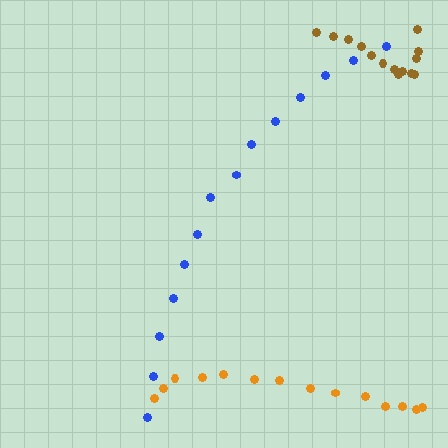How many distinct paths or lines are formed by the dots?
There are 3 distinct paths.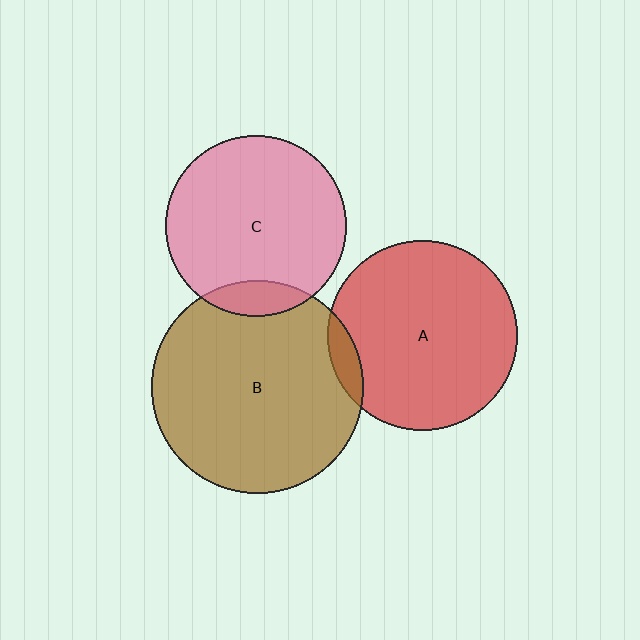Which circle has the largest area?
Circle B (brown).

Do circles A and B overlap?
Yes.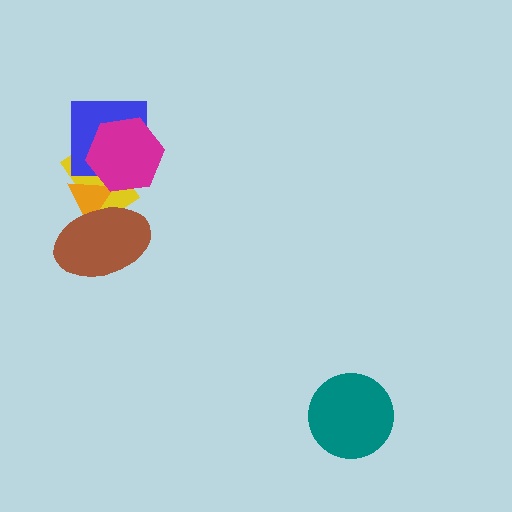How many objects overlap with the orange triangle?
3 objects overlap with the orange triangle.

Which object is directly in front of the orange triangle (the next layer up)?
The brown ellipse is directly in front of the orange triangle.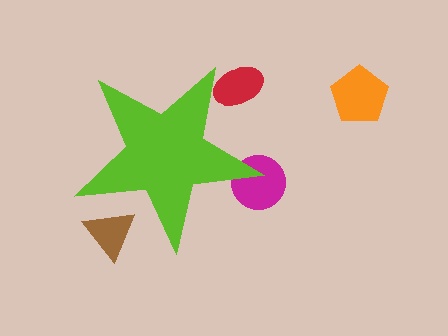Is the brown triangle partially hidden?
Yes, the brown triangle is partially hidden behind the lime star.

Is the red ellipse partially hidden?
Yes, the red ellipse is partially hidden behind the lime star.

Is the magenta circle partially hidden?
Yes, the magenta circle is partially hidden behind the lime star.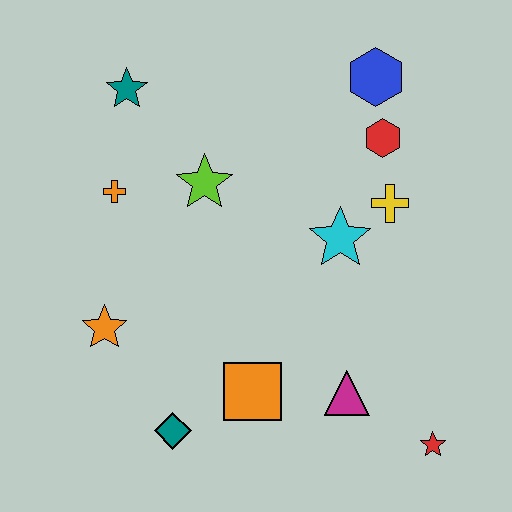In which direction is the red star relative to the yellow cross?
The red star is below the yellow cross.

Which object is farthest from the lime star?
The red star is farthest from the lime star.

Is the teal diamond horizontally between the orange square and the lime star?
No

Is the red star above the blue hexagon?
No